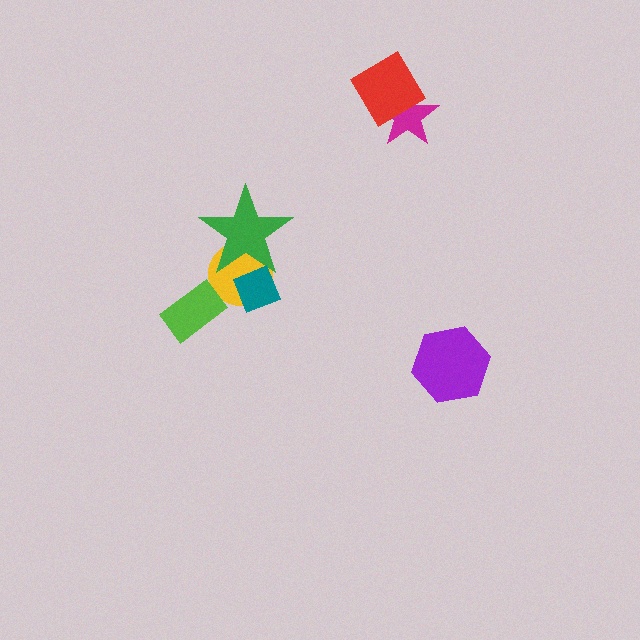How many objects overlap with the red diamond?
1 object overlaps with the red diamond.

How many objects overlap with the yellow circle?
2 objects overlap with the yellow circle.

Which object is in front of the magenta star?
The red diamond is in front of the magenta star.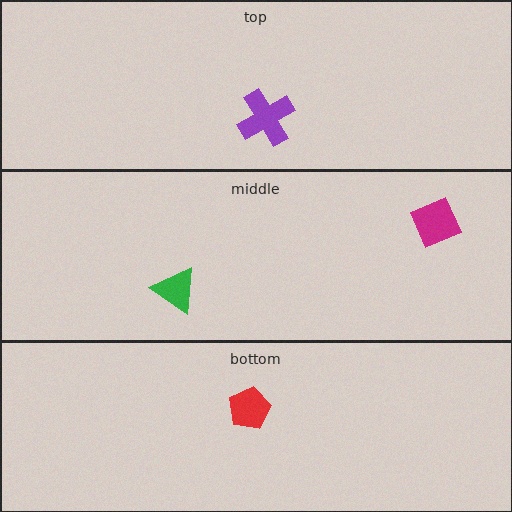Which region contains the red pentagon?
The bottom region.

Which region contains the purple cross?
The top region.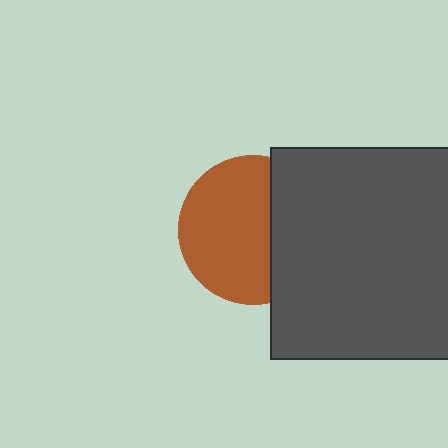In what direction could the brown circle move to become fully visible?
The brown circle could move left. That would shift it out from behind the dark gray square entirely.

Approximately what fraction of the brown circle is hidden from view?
Roughly 37% of the brown circle is hidden behind the dark gray square.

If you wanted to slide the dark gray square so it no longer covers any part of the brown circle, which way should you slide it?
Slide it right — that is the most direct way to separate the two shapes.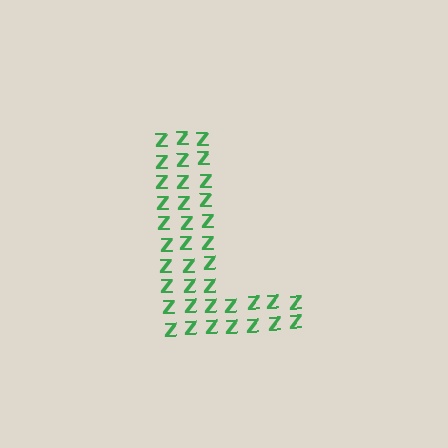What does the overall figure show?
The overall figure shows the letter L.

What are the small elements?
The small elements are letter Z's.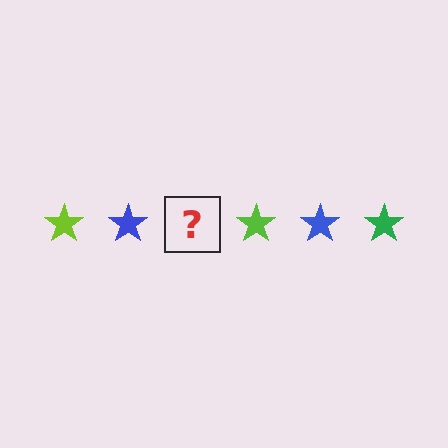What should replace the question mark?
The question mark should be replaced with a green star.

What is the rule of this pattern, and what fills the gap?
The rule is that the pattern cycles through lime, blue, green stars. The gap should be filled with a green star.